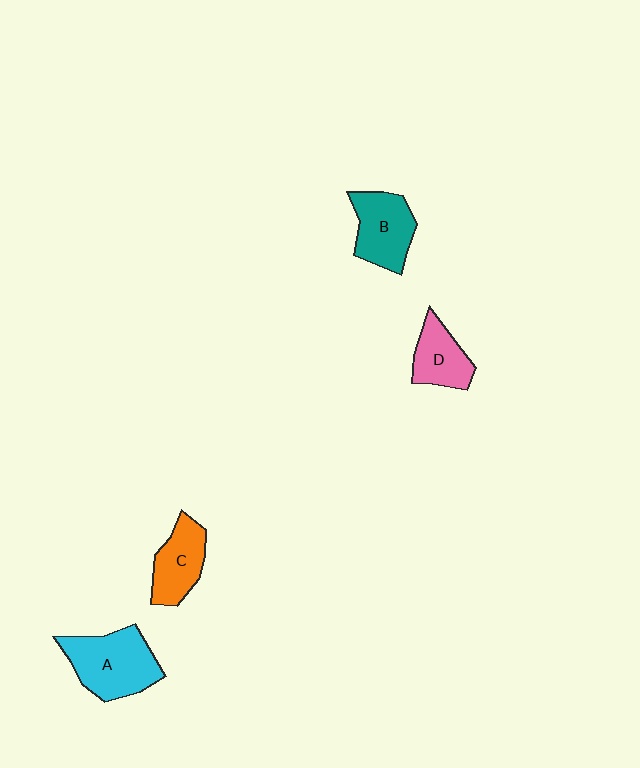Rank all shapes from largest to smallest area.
From largest to smallest: A (cyan), B (teal), C (orange), D (pink).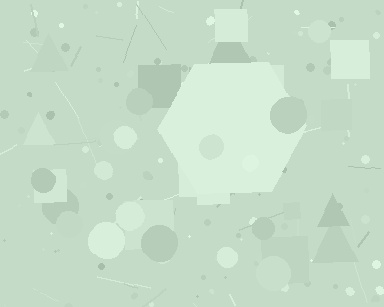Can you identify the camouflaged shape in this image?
The camouflaged shape is a hexagon.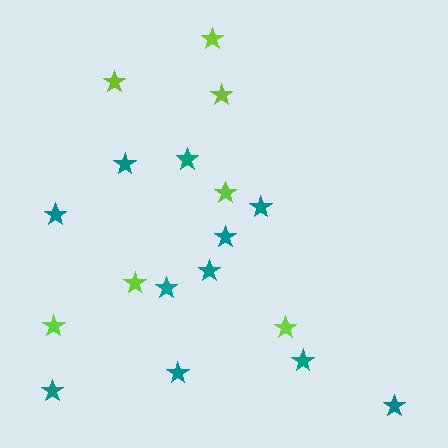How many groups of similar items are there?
There are 2 groups: one group of teal stars (11) and one group of lime stars (7).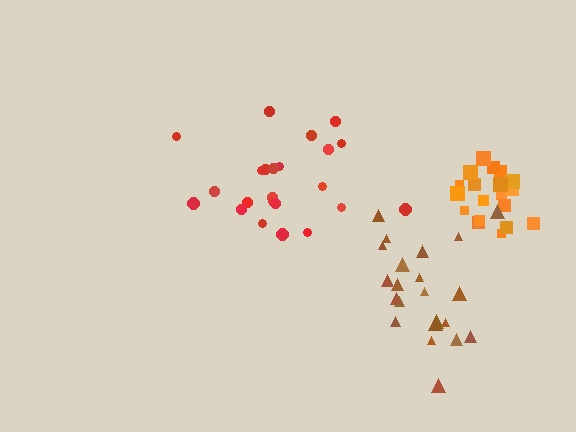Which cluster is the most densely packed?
Orange.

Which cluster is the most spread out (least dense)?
Red.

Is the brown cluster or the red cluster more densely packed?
Brown.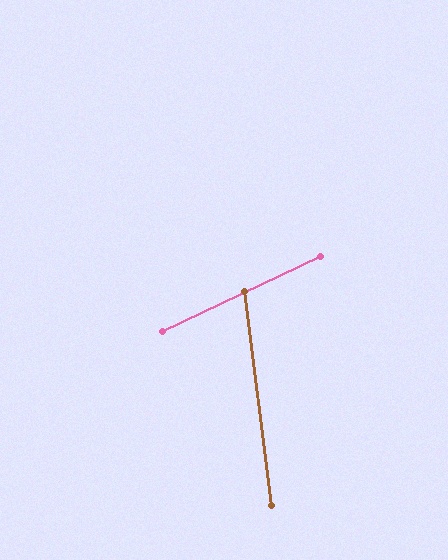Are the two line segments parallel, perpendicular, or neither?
Neither parallel nor perpendicular — they differ by about 72°.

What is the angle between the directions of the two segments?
Approximately 72 degrees.